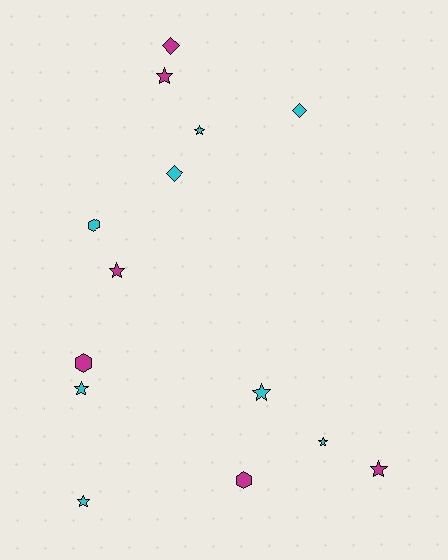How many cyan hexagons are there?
There is 1 cyan hexagon.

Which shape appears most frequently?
Star, with 8 objects.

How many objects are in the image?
There are 14 objects.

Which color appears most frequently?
Cyan, with 8 objects.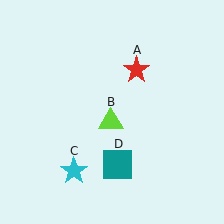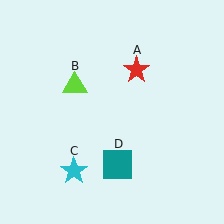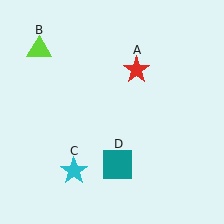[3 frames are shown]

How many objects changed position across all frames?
1 object changed position: lime triangle (object B).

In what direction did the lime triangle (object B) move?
The lime triangle (object B) moved up and to the left.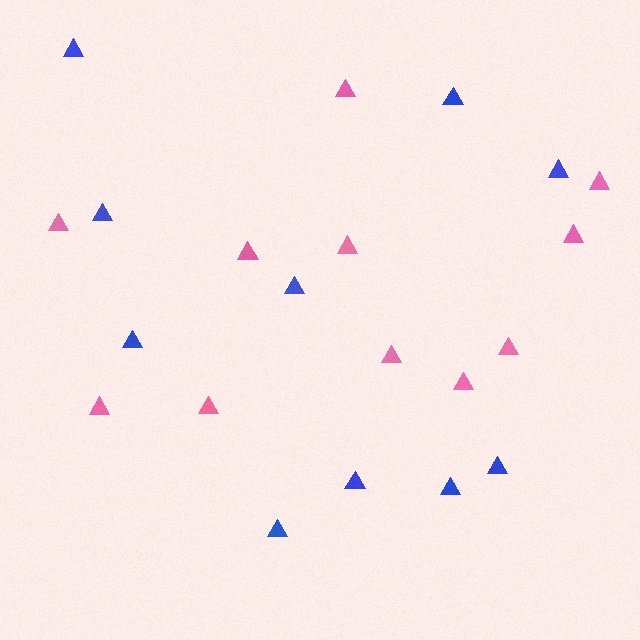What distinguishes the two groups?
There are 2 groups: one group of pink triangles (11) and one group of blue triangles (10).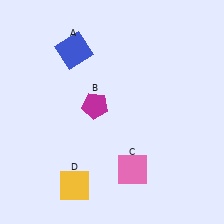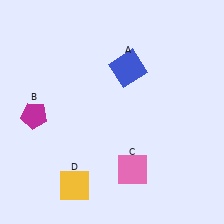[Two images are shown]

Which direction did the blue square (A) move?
The blue square (A) moved right.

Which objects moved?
The objects that moved are: the blue square (A), the magenta pentagon (B).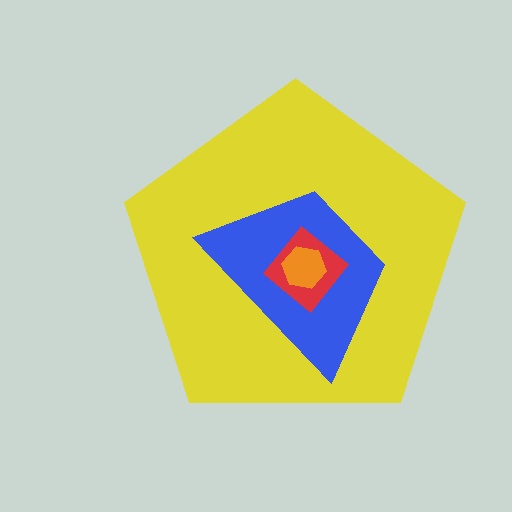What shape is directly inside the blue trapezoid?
The red diamond.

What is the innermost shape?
The orange hexagon.